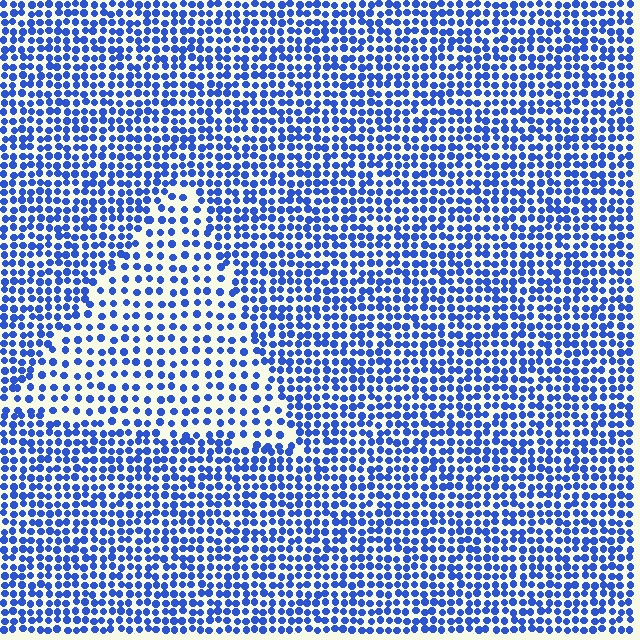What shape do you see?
I see a triangle.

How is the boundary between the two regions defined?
The boundary is defined by a change in element density (approximately 1.8x ratio). All elements are the same color, size, and shape.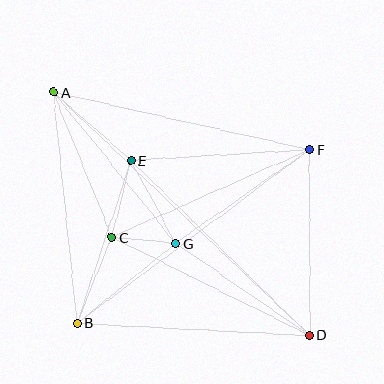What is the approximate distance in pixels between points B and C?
The distance between B and C is approximately 93 pixels.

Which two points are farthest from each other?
Points A and D are farthest from each other.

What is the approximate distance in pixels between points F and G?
The distance between F and G is approximately 163 pixels.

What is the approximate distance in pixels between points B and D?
The distance between B and D is approximately 233 pixels.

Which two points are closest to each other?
Points C and G are closest to each other.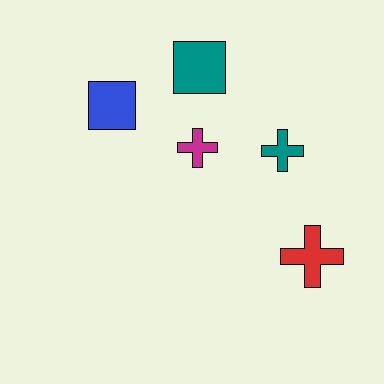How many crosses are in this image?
There are 3 crosses.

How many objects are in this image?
There are 5 objects.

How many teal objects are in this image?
There are 2 teal objects.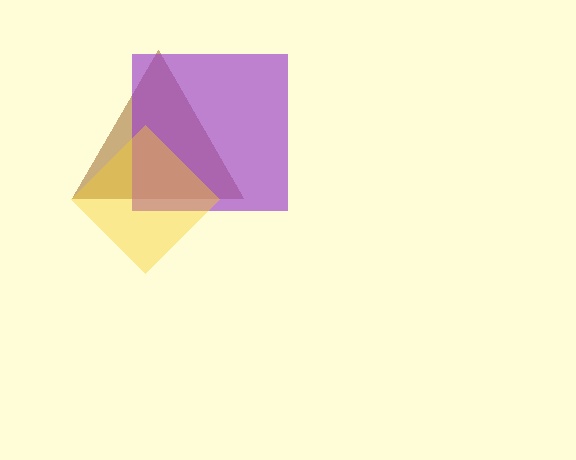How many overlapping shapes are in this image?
There are 3 overlapping shapes in the image.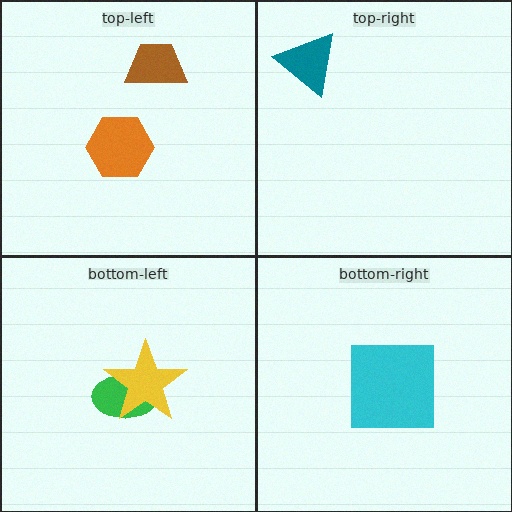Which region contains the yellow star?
The bottom-left region.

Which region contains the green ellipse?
The bottom-left region.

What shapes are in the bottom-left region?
The green ellipse, the yellow star.